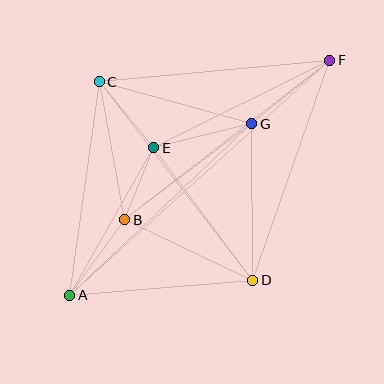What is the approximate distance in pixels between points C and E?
The distance between C and E is approximately 85 pixels.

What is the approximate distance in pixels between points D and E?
The distance between D and E is approximately 166 pixels.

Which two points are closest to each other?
Points B and E are closest to each other.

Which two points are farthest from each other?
Points A and F are farthest from each other.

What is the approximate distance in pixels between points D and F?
The distance between D and F is approximately 233 pixels.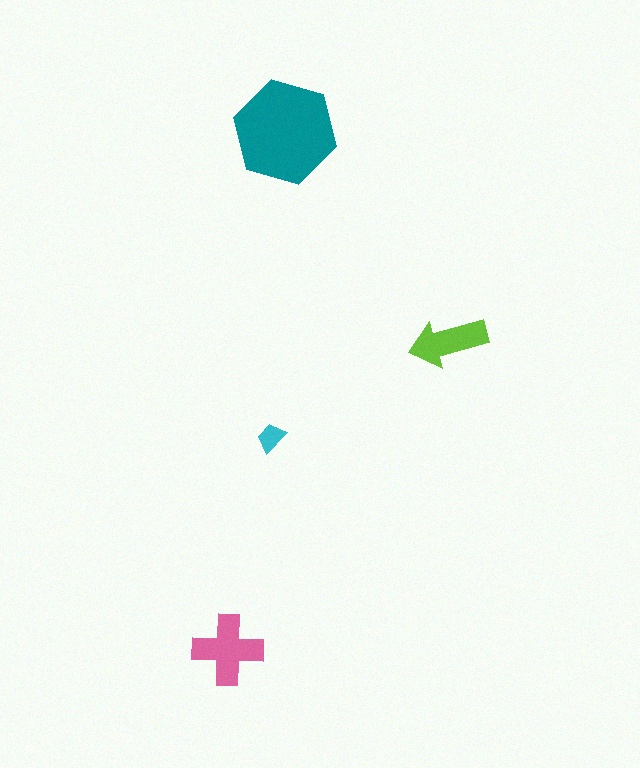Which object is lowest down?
The pink cross is bottommost.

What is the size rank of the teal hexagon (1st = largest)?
1st.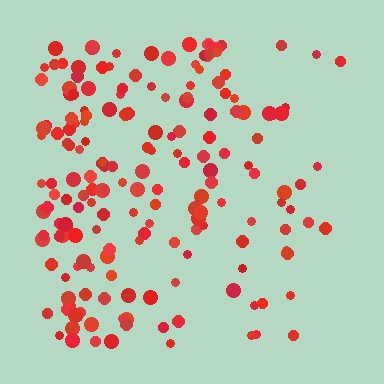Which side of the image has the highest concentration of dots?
The left.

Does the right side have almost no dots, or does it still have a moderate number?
Still a moderate number, just noticeably fewer than the left.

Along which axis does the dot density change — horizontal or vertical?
Horizontal.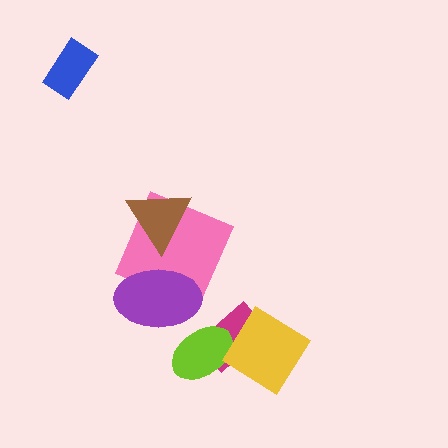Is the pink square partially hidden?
Yes, it is partially covered by another shape.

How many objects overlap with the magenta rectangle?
2 objects overlap with the magenta rectangle.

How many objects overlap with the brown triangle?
1 object overlaps with the brown triangle.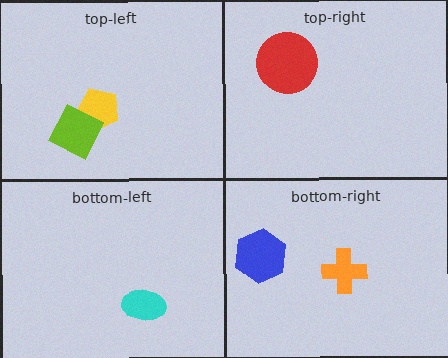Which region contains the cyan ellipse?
The bottom-left region.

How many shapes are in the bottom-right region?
2.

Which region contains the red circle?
The top-right region.